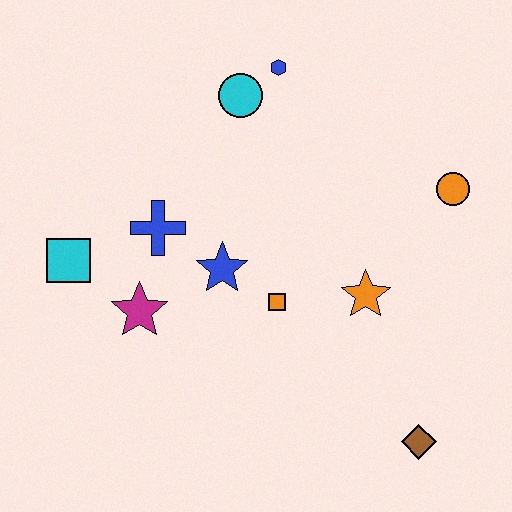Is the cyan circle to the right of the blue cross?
Yes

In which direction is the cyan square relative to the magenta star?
The cyan square is to the left of the magenta star.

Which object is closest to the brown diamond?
The orange star is closest to the brown diamond.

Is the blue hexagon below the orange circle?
No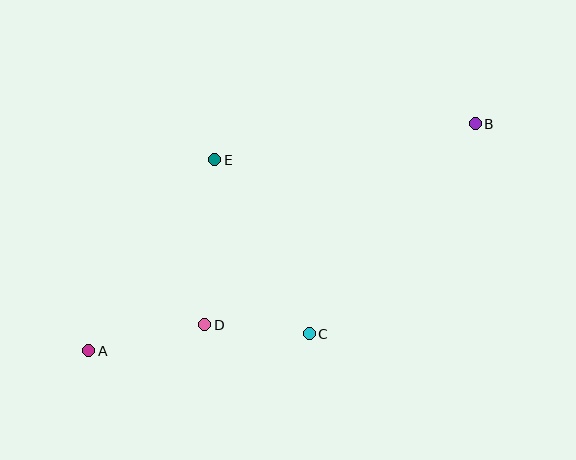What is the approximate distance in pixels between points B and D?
The distance between B and D is approximately 337 pixels.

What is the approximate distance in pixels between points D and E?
The distance between D and E is approximately 165 pixels.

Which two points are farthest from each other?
Points A and B are farthest from each other.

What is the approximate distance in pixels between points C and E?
The distance between C and E is approximately 198 pixels.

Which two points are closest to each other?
Points C and D are closest to each other.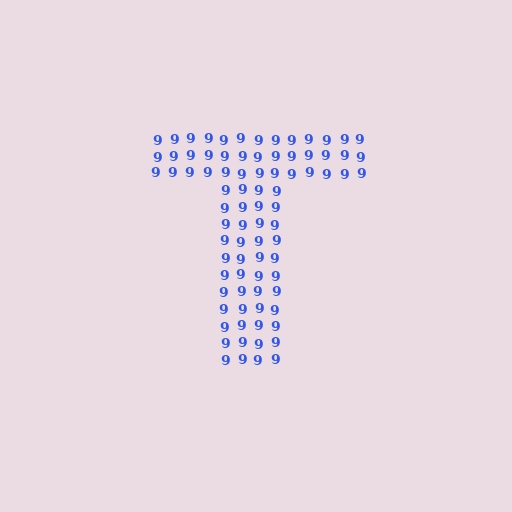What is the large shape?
The large shape is the letter T.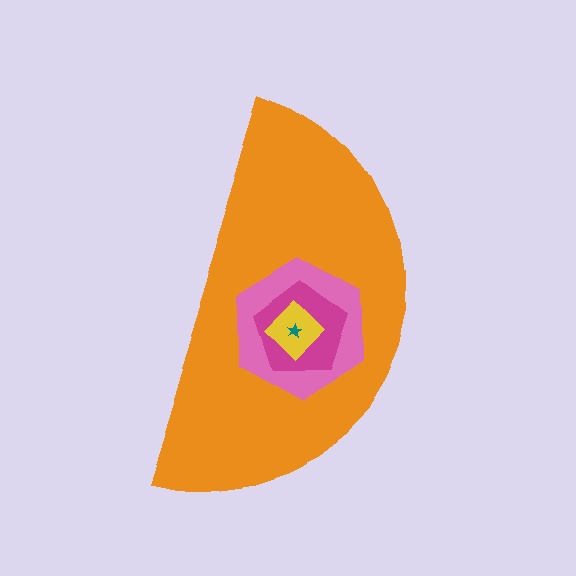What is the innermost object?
The teal star.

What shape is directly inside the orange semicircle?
The pink hexagon.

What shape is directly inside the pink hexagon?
The magenta pentagon.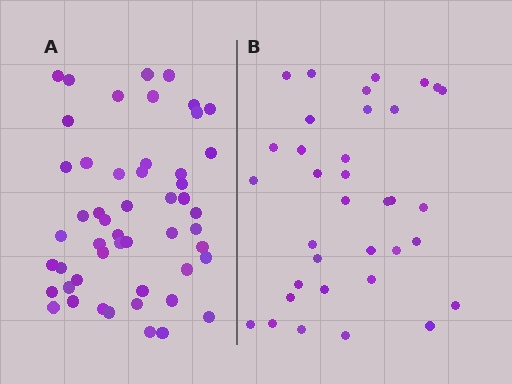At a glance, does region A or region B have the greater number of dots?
Region A (the left region) has more dots.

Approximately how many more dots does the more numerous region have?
Region A has approximately 15 more dots than region B.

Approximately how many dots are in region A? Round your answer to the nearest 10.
About 50 dots. (The exact count is 51, which rounds to 50.)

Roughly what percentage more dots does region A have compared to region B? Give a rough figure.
About 45% more.